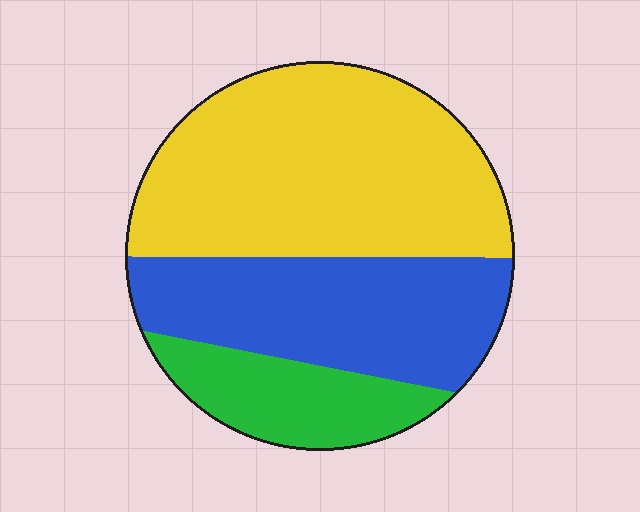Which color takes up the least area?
Green, at roughly 15%.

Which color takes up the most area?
Yellow, at roughly 50%.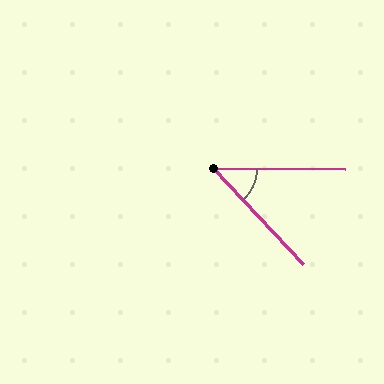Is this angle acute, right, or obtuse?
It is acute.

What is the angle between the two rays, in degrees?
Approximately 47 degrees.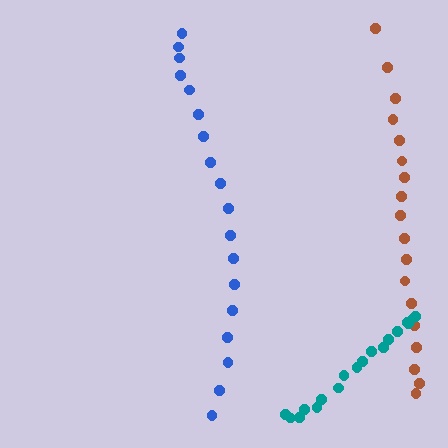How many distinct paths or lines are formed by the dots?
There are 3 distinct paths.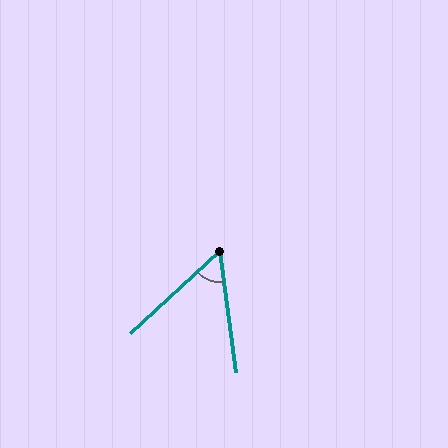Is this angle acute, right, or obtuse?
It is acute.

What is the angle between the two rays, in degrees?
Approximately 55 degrees.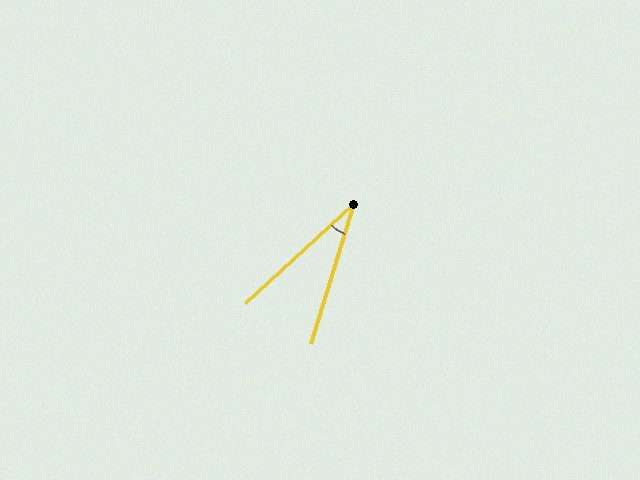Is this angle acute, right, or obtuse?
It is acute.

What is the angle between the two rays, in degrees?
Approximately 31 degrees.